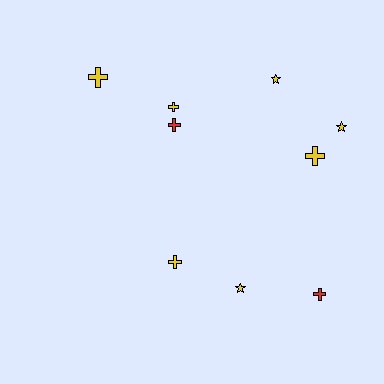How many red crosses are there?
There are 2 red crosses.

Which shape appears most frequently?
Cross, with 6 objects.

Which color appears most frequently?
Yellow, with 7 objects.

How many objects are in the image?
There are 9 objects.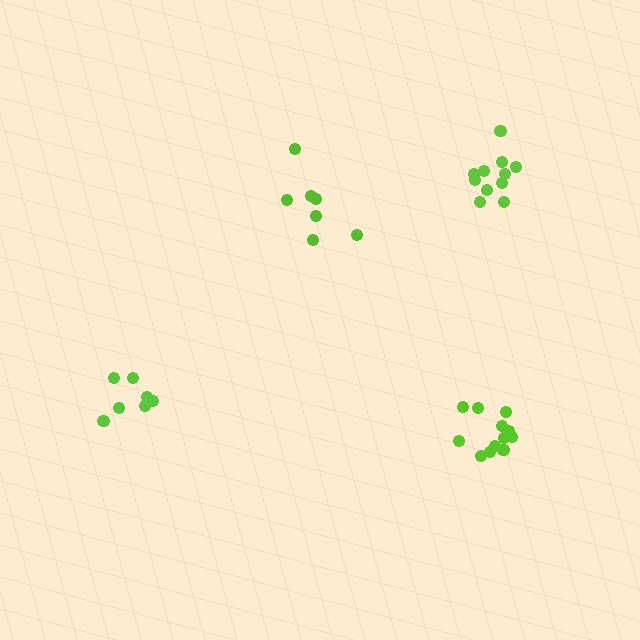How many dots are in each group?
Group 1: 7 dots, Group 2: 12 dots, Group 3: 11 dots, Group 4: 7 dots (37 total).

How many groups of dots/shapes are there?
There are 4 groups.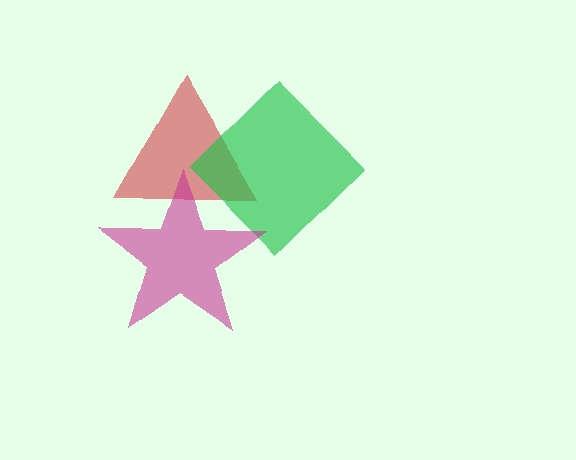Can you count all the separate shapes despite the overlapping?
Yes, there are 3 separate shapes.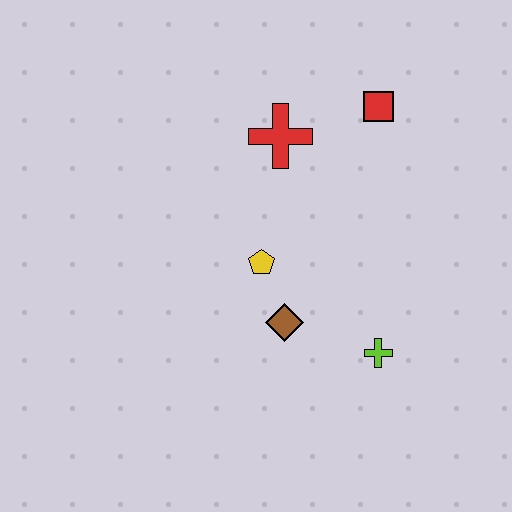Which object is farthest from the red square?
The lime cross is farthest from the red square.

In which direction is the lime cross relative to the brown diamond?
The lime cross is to the right of the brown diamond.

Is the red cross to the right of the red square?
No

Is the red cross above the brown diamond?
Yes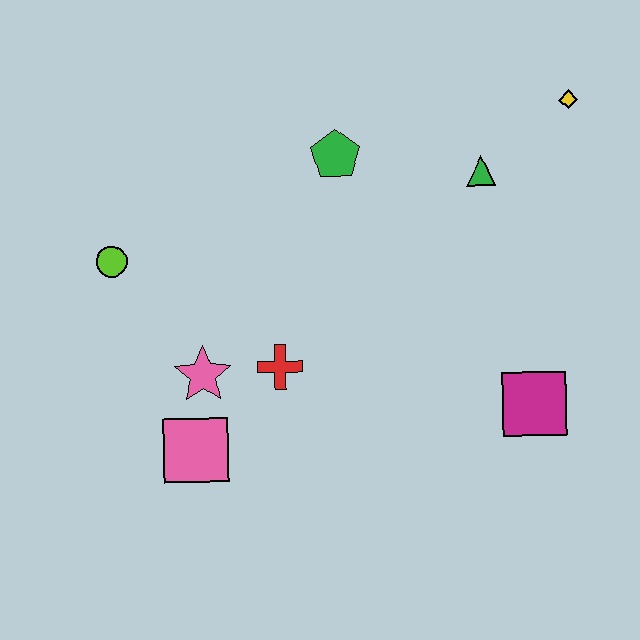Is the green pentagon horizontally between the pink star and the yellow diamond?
Yes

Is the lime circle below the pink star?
No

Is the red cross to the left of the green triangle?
Yes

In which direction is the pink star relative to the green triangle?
The pink star is to the left of the green triangle.